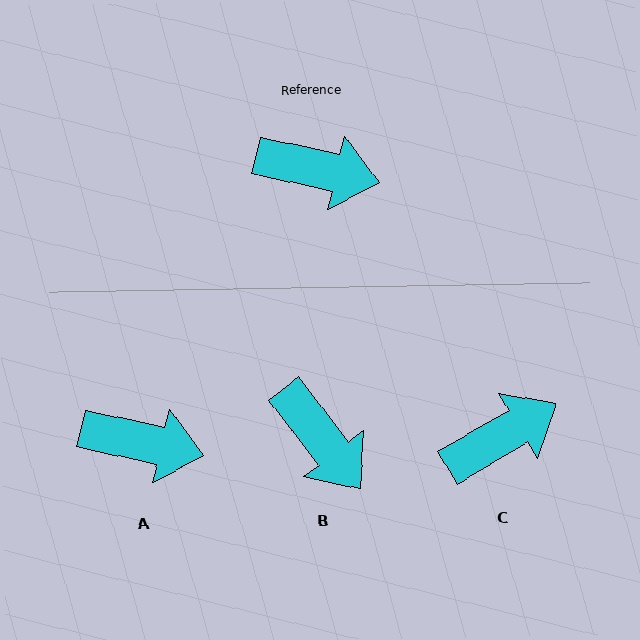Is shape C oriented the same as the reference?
No, it is off by about 43 degrees.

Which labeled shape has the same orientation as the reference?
A.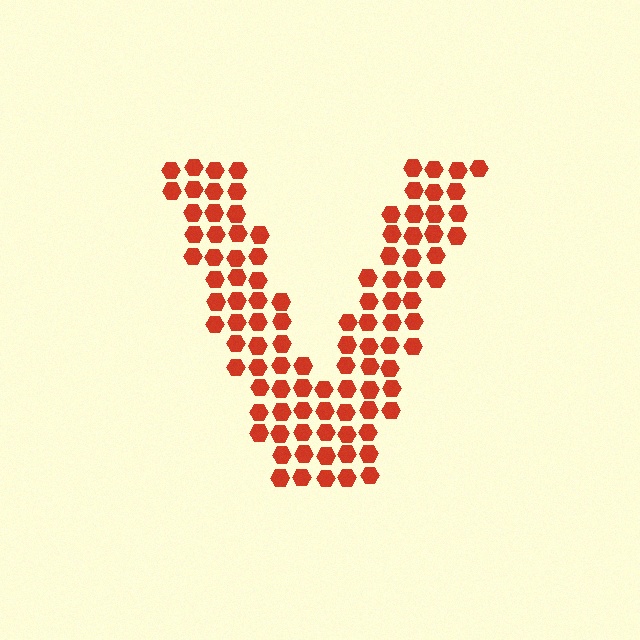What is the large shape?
The large shape is the letter V.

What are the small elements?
The small elements are hexagons.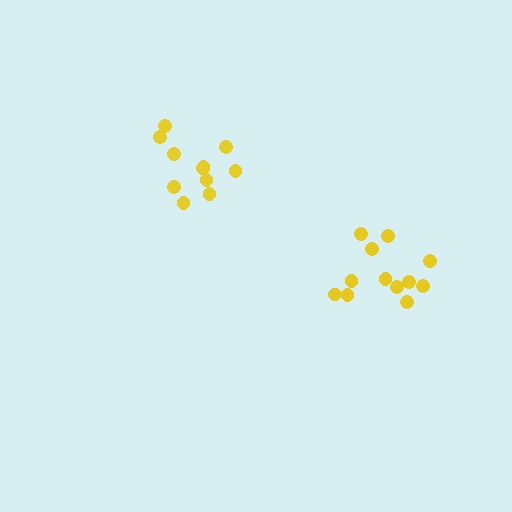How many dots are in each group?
Group 1: 12 dots, Group 2: 11 dots (23 total).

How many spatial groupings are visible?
There are 2 spatial groupings.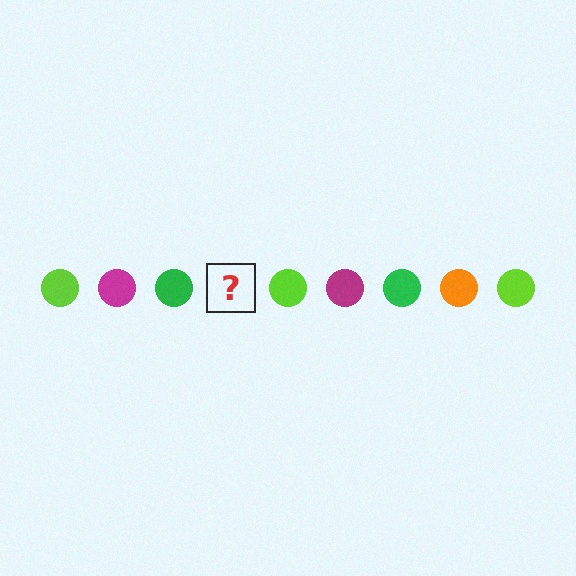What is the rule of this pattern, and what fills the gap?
The rule is that the pattern cycles through lime, magenta, green, orange circles. The gap should be filled with an orange circle.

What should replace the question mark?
The question mark should be replaced with an orange circle.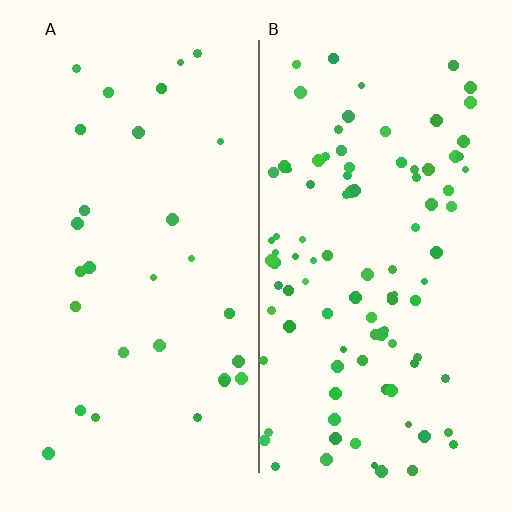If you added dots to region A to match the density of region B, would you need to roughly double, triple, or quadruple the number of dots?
Approximately triple.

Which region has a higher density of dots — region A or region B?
B (the right).